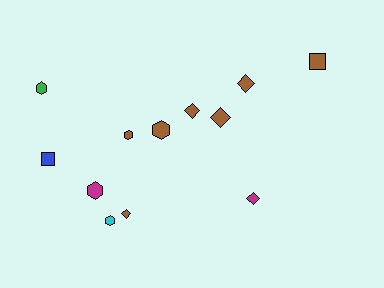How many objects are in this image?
There are 12 objects.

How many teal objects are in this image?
There are no teal objects.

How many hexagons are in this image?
There are 5 hexagons.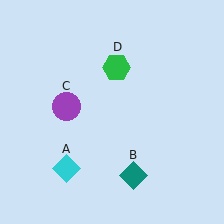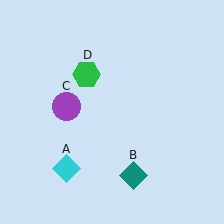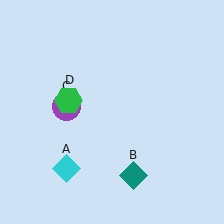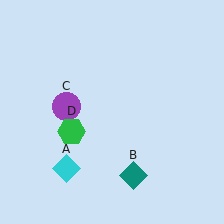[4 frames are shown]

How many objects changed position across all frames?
1 object changed position: green hexagon (object D).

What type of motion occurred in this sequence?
The green hexagon (object D) rotated counterclockwise around the center of the scene.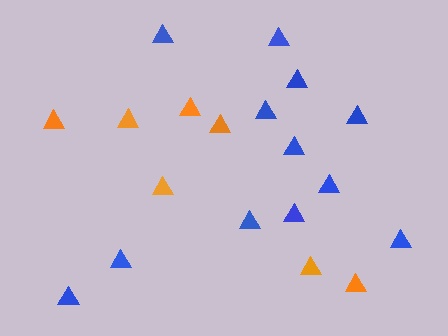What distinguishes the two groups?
There are 2 groups: one group of orange triangles (7) and one group of blue triangles (12).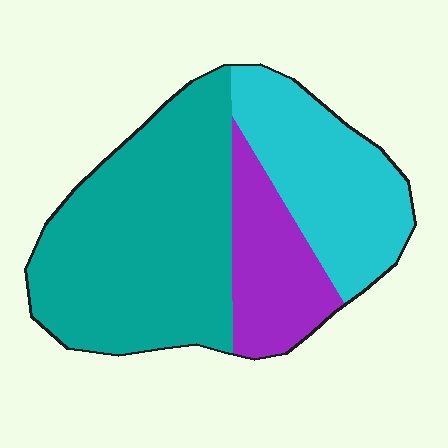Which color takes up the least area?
Purple, at roughly 20%.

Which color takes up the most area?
Teal, at roughly 55%.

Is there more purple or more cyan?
Cyan.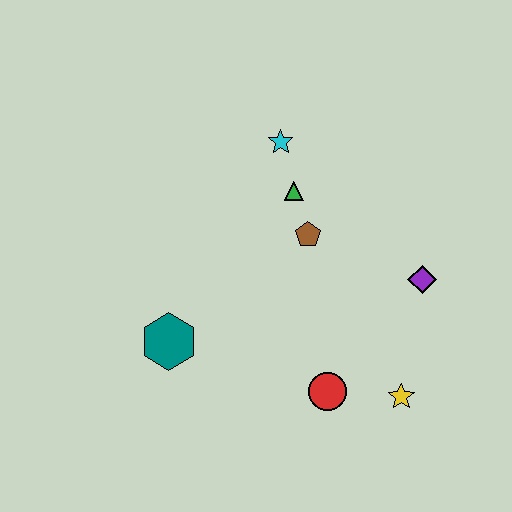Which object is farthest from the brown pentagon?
The yellow star is farthest from the brown pentagon.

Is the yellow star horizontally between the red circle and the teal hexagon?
No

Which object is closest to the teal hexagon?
The red circle is closest to the teal hexagon.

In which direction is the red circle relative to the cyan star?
The red circle is below the cyan star.